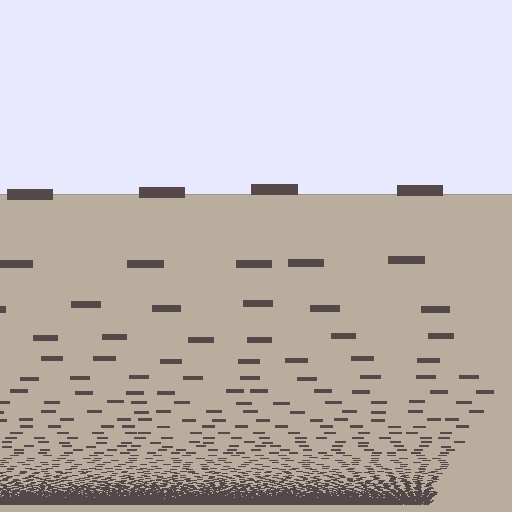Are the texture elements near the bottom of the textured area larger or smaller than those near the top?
Smaller. The gradient is inverted — elements near the bottom are smaller and denser.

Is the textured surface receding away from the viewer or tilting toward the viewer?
The surface appears to tilt toward the viewer. Texture elements get larger and sparser toward the top.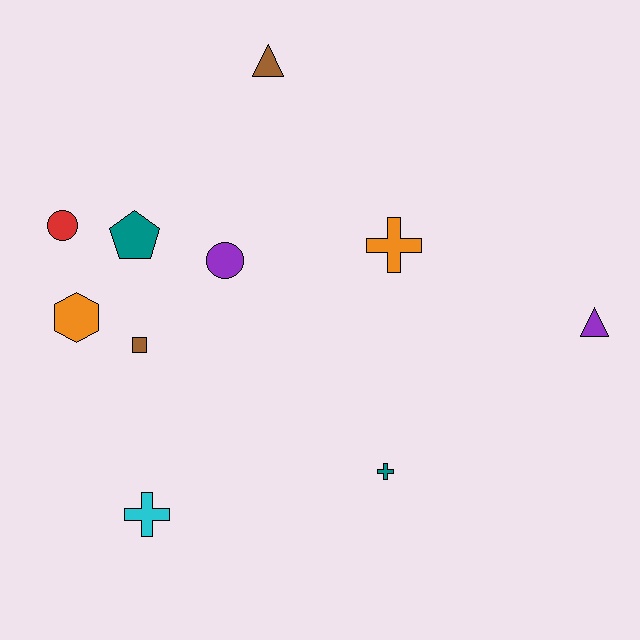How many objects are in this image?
There are 10 objects.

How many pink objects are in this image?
There are no pink objects.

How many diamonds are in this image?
There are no diamonds.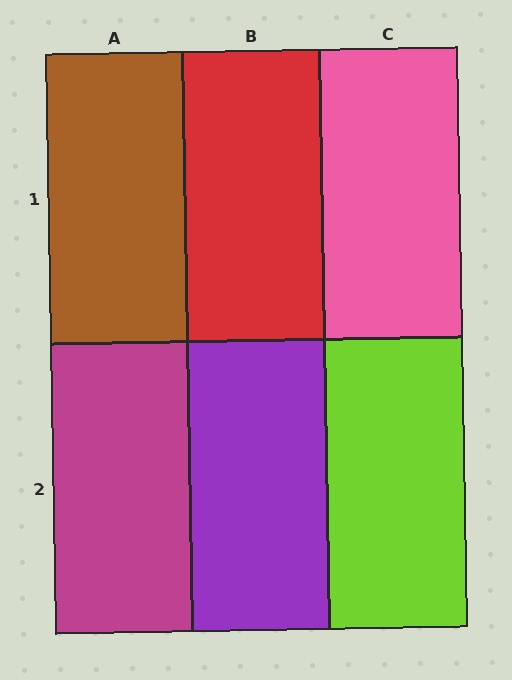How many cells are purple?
1 cell is purple.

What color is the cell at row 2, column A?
Magenta.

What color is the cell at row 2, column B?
Purple.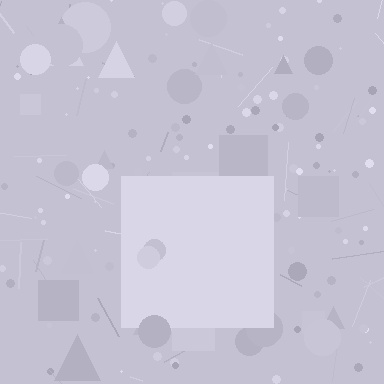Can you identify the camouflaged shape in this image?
The camouflaged shape is a square.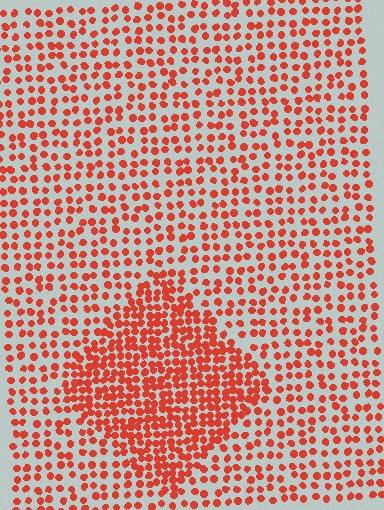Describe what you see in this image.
The image contains small red elements arranged at two different densities. A diamond-shaped region is visible where the elements are more densely packed than the surrounding area.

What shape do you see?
I see a diamond.